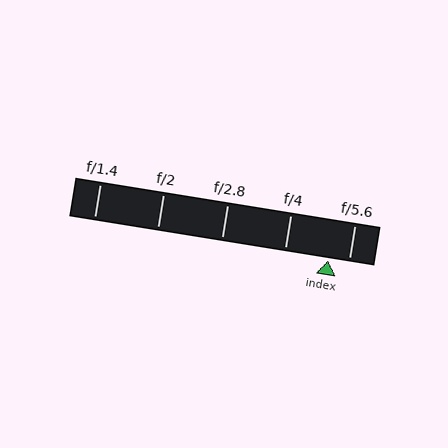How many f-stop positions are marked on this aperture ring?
There are 5 f-stop positions marked.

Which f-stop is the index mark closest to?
The index mark is closest to f/5.6.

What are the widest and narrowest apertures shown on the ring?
The widest aperture shown is f/1.4 and the narrowest is f/5.6.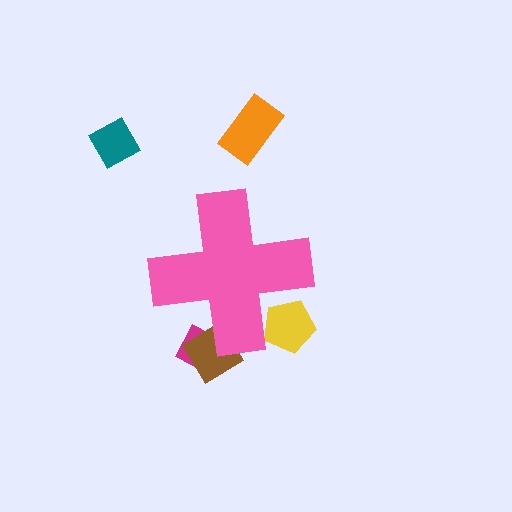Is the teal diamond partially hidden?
No, the teal diamond is fully visible.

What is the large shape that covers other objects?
A pink cross.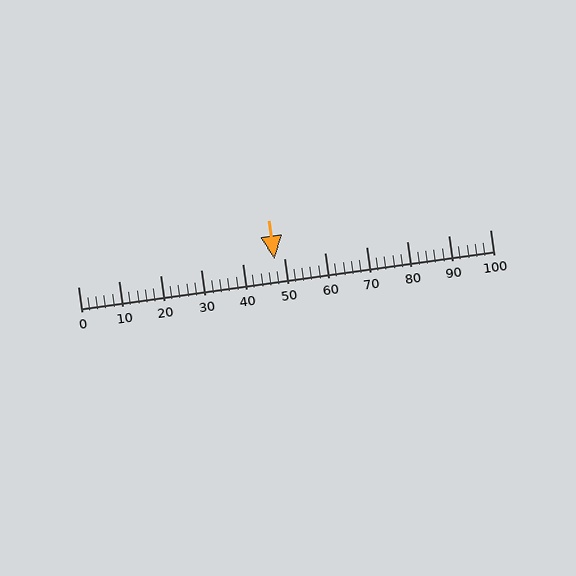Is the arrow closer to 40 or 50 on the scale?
The arrow is closer to 50.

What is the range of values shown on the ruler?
The ruler shows values from 0 to 100.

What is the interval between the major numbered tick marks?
The major tick marks are spaced 10 units apart.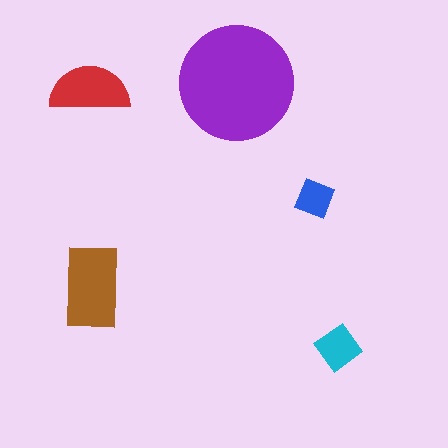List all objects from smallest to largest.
The blue square, the cyan diamond, the red semicircle, the brown rectangle, the purple circle.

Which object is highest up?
The purple circle is topmost.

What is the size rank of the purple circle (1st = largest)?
1st.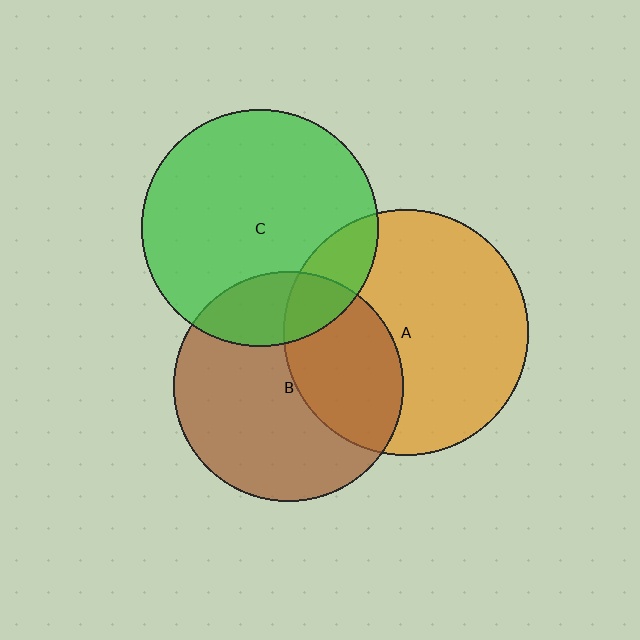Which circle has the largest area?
Circle A (orange).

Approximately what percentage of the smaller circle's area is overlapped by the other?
Approximately 35%.